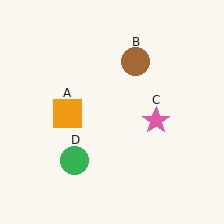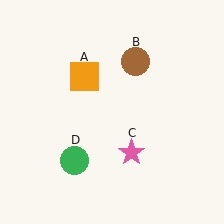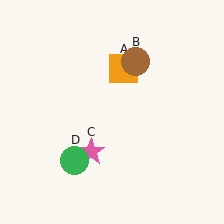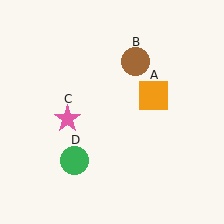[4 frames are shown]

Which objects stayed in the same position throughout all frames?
Brown circle (object B) and green circle (object D) remained stationary.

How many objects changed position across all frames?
2 objects changed position: orange square (object A), pink star (object C).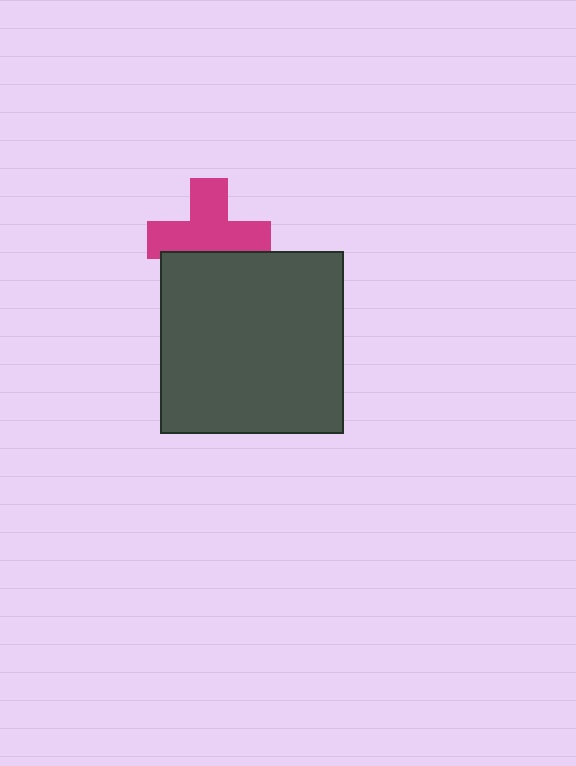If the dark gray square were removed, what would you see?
You would see the complete magenta cross.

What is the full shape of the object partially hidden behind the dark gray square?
The partially hidden object is a magenta cross.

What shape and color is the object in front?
The object in front is a dark gray square.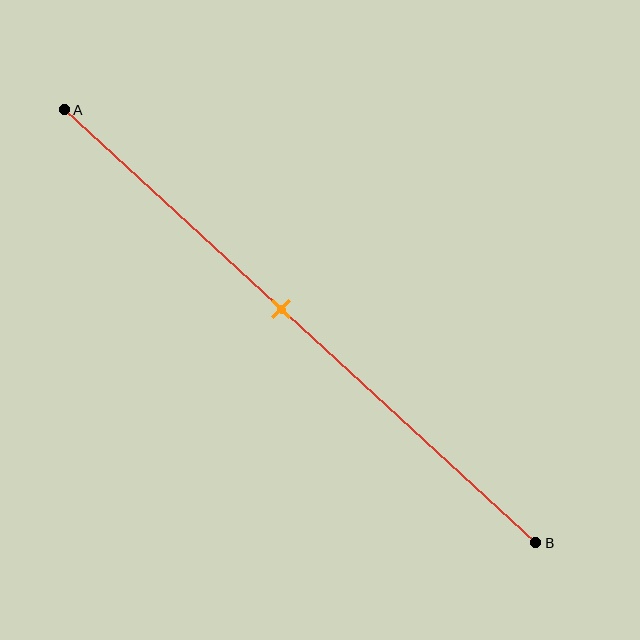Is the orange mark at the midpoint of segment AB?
No, the mark is at about 45% from A, not at the 50% midpoint.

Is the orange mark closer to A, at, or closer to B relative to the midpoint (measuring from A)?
The orange mark is closer to point A than the midpoint of segment AB.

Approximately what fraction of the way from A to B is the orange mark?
The orange mark is approximately 45% of the way from A to B.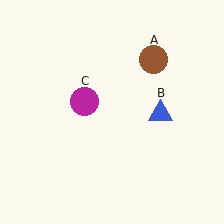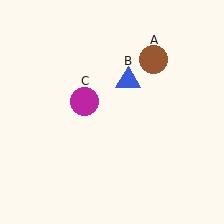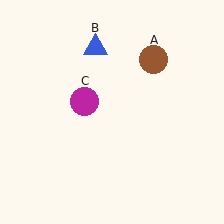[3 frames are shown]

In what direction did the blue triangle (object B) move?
The blue triangle (object B) moved up and to the left.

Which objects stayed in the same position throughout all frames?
Brown circle (object A) and magenta circle (object C) remained stationary.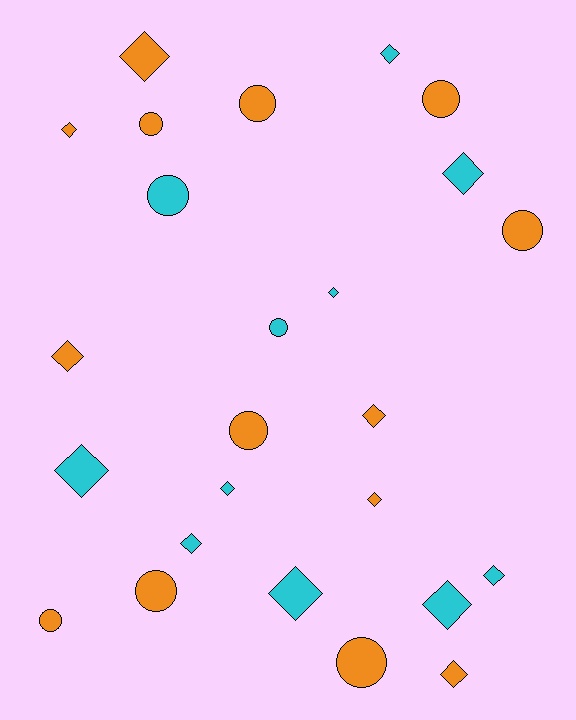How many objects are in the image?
There are 25 objects.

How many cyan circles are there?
There are 2 cyan circles.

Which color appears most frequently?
Orange, with 14 objects.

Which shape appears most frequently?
Diamond, with 15 objects.